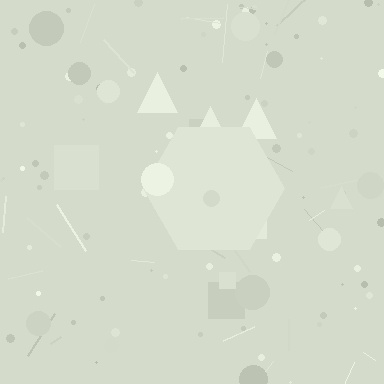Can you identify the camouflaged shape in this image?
The camouflaged shape is a hexagon.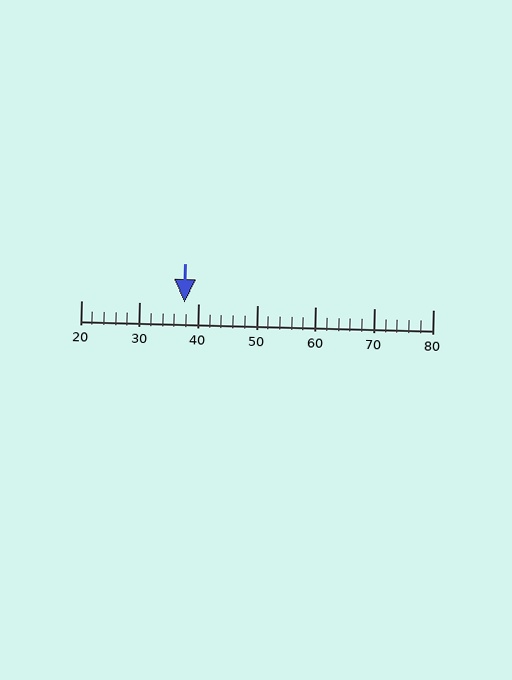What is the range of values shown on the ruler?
The ruler shows values from 20 to 80.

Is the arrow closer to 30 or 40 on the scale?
The arrow is closer to 40.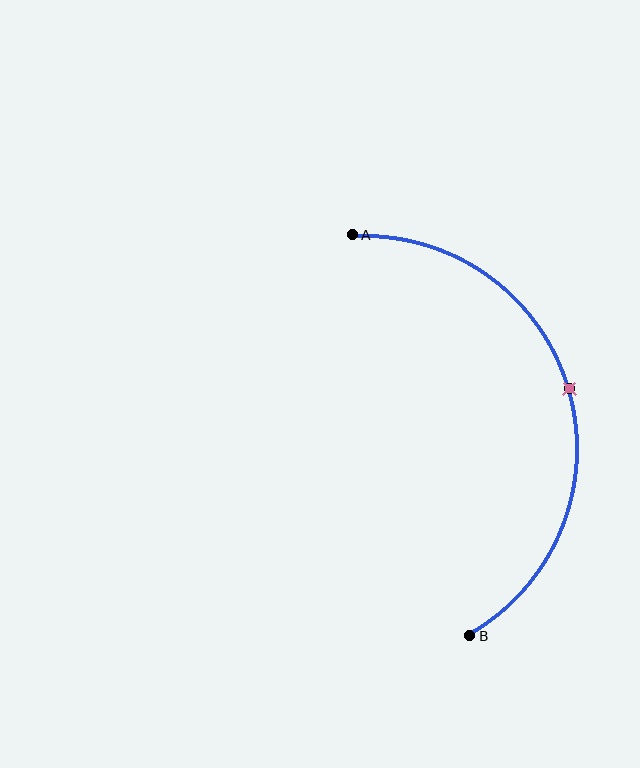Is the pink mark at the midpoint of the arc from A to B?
Yes. The pink mark lies on the arc at equal arc-length from both A and B — it is the arc midpoint.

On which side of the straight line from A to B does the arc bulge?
The arc bulges to the right of the straight line connecting A and B.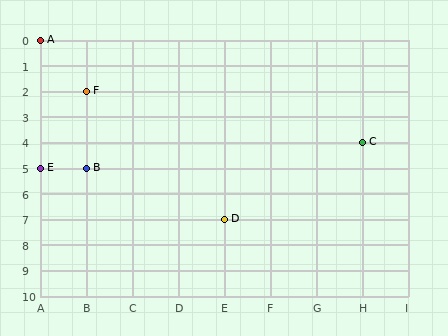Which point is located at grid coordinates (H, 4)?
Point C is at (H, 4).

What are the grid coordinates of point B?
Point B is at grid coordinates (B, 5).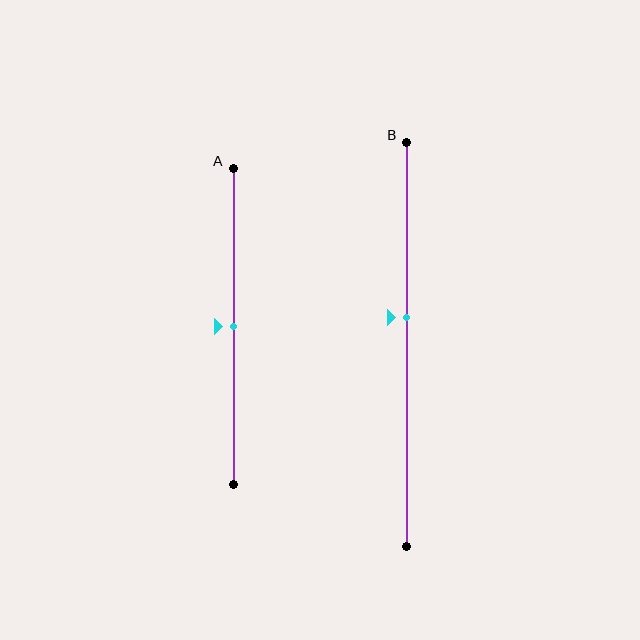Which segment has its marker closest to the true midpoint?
Segment A has its marker closest to the true midpoint.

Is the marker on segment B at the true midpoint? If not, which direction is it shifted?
No, the marker on segment B is shifted upward by about 7% of the segment length.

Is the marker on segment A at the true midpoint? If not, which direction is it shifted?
Yes, the marker on segment A is at the true midpoint.